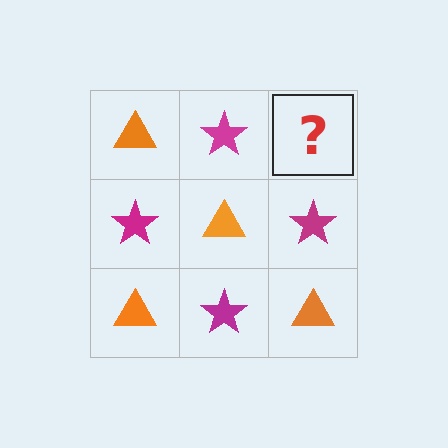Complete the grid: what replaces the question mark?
The question mark should be replaced with an orange triangle.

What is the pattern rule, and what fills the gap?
The rule is that it alternates orange triangle and magenta star in a checkerboard pattern. The gap should be filled with an orange triangle.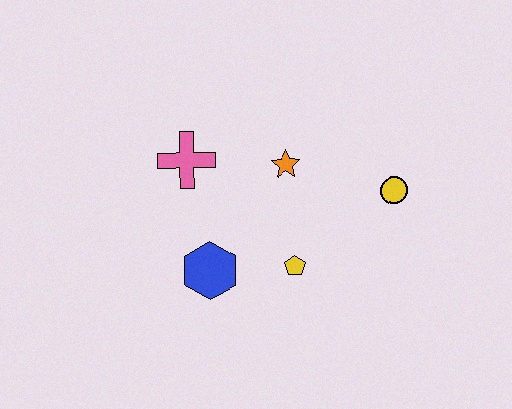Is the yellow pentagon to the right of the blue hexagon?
Yes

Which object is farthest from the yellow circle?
The pink cross is farthest from the yellow circle.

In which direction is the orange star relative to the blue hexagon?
The orange star is above the blue hexagon.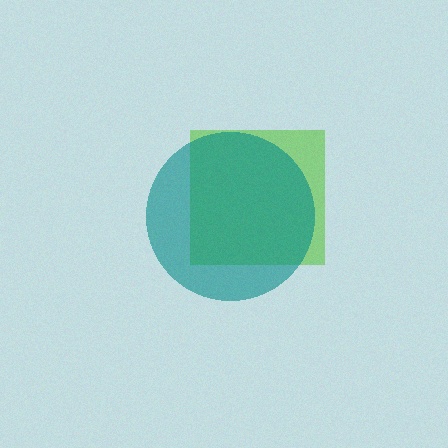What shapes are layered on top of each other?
The layered shapes are: a lime square, a teal circle.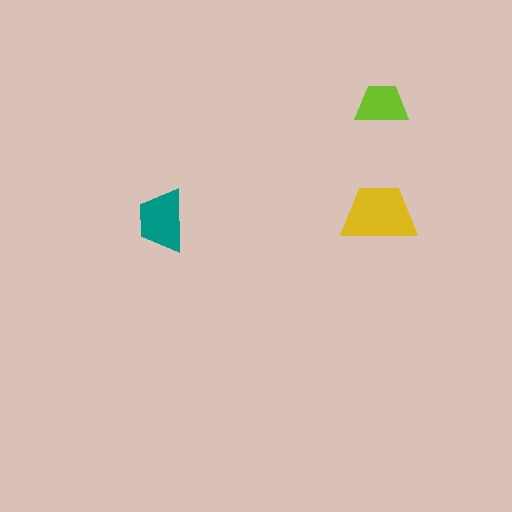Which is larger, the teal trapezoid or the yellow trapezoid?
The yellow one.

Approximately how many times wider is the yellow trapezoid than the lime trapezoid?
About 1.5 times wider.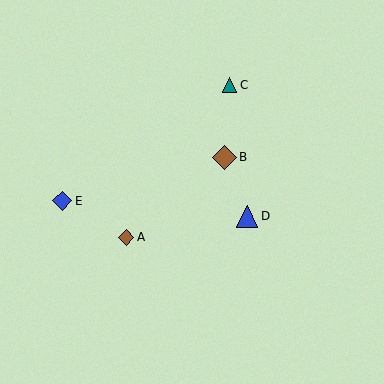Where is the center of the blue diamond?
The center of the blue diamond is at (62, 201).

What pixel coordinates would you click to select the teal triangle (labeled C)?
Click at (230, 85) to select the teal triangle C.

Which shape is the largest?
The brown diamond (labeled B) is the largest.